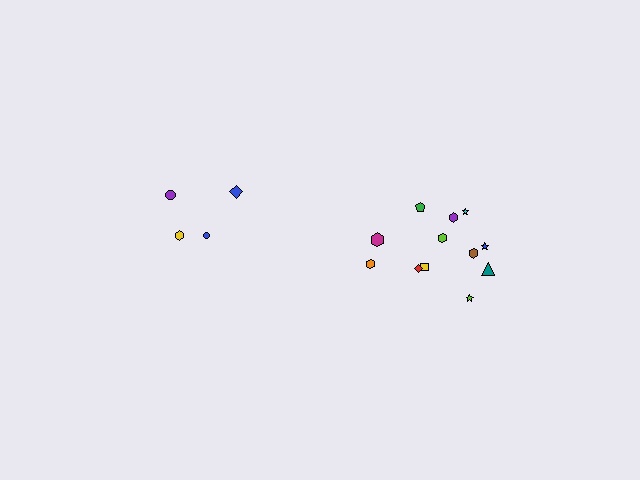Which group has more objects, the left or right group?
The right group.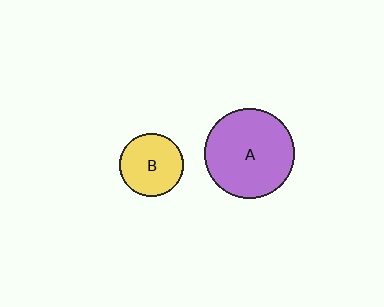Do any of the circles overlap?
No, none of the circles overlap.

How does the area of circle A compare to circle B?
Approximately 2.0 times.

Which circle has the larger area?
Circle A (purple).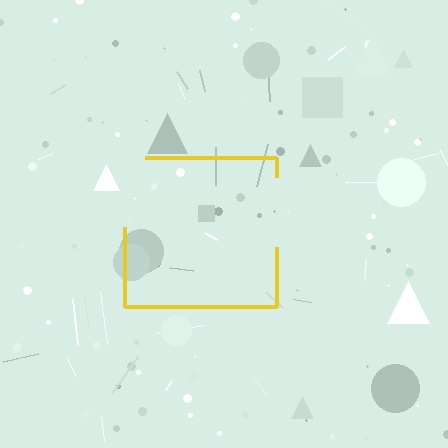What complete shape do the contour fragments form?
The contour fragments form a square.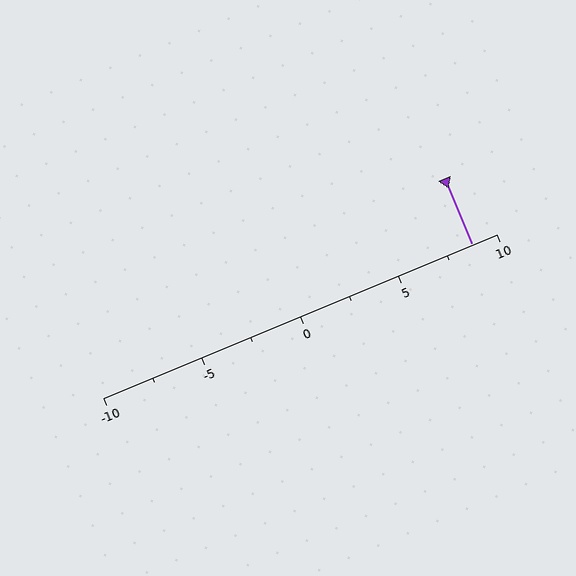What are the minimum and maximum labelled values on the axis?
The axis runs from -10 to 10.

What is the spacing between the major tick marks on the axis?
The major ticks are spaced 5 apart.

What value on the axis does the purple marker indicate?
The marker indicates approximately 8.8.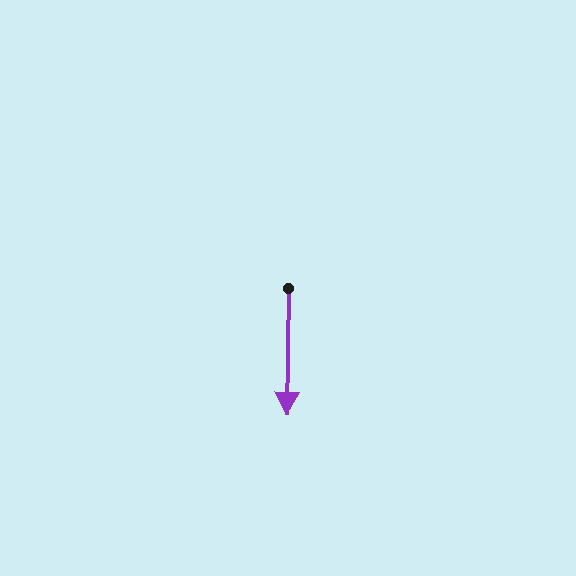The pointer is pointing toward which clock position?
Roughly 6 o'clock.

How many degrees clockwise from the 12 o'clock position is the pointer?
Approximately 181 degrees.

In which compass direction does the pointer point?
South.